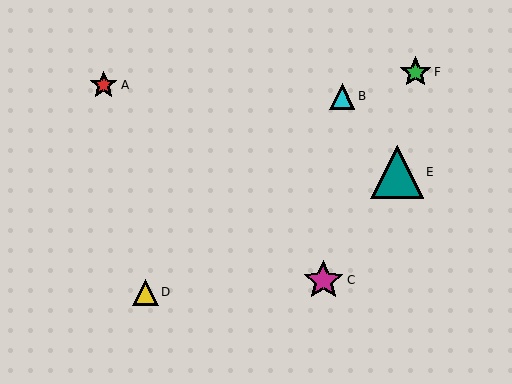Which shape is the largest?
The teal triangle (labeled E) is the largest.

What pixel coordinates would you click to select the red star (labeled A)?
Click at (104, 85) to select the red star A.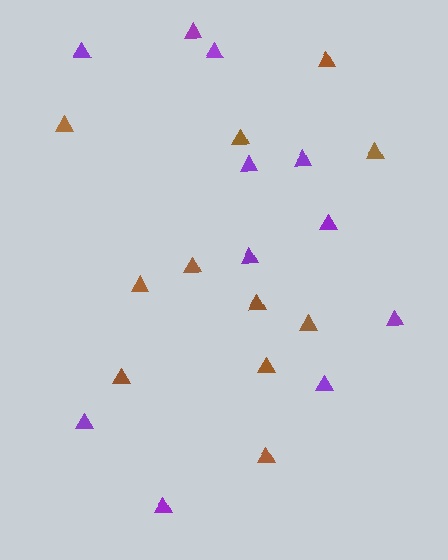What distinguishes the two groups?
There are 2 groups: one group of brown triangles (11) and one group of purple triangles (11).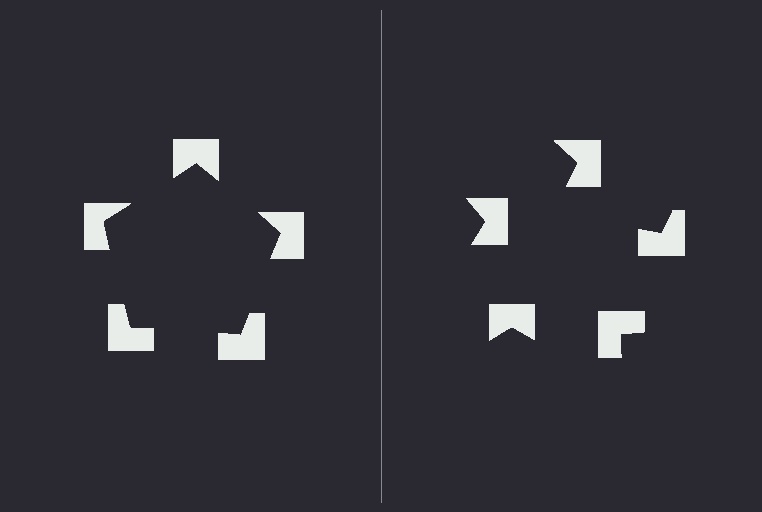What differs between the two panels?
The notched squares are positioned identically on both sides; only the wedge orientations differ. On the left they align to a pentagon; on the right they are misaligned.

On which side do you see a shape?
An illusory pentagon appears on the left side. On the right side the wedge cuts are rotated, so no coherent shape forms.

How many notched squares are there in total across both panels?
10 — 5 on each side.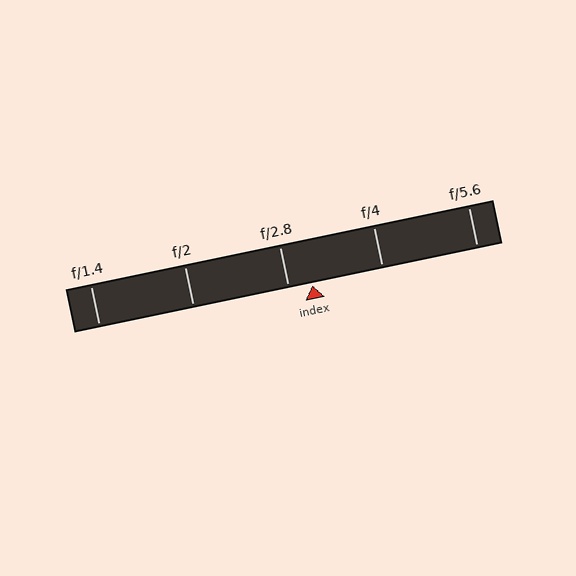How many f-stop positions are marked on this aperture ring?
There are 5 f-stop positions marked.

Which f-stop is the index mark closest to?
The index mark is closest to f/2.8.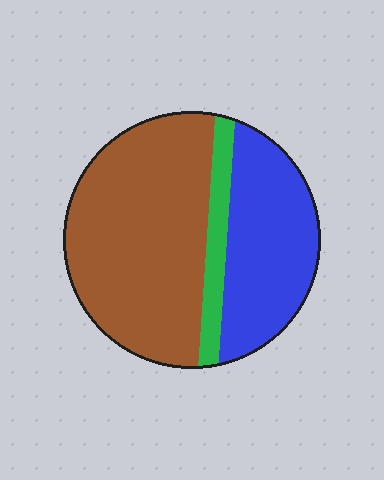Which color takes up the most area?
Brown, at roughly 55%.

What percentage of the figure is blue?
Blue takes up about one third (1/3) of the figure.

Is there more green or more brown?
Brown.